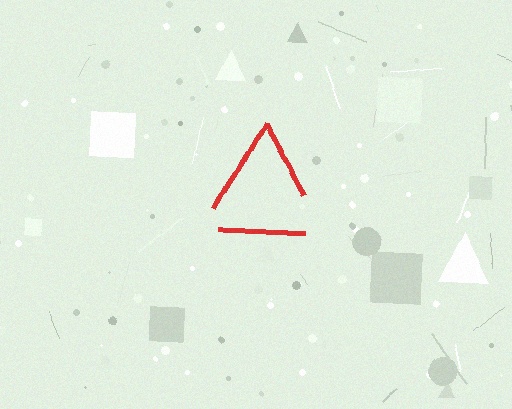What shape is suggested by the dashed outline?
The dashed outline suggests a triangle.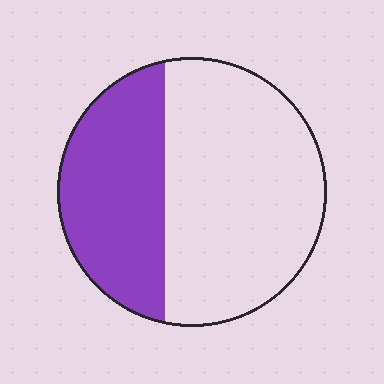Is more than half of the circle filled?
No.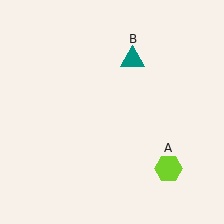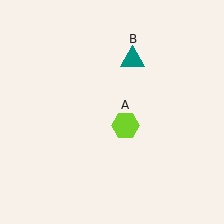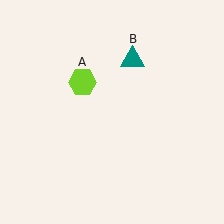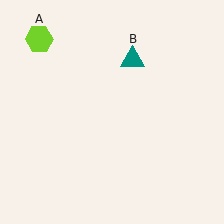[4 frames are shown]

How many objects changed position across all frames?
1 object changed position: lime hexagon (object A).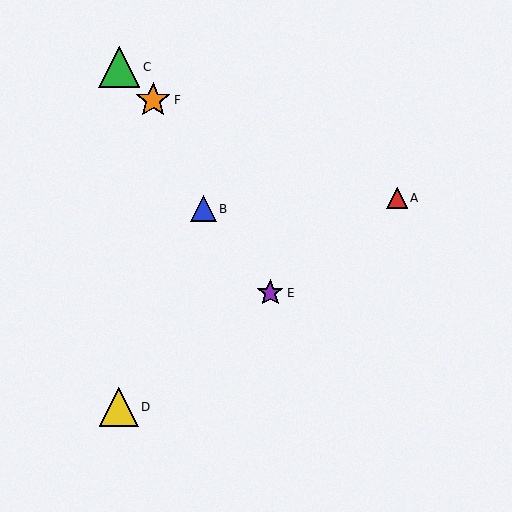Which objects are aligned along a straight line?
Objects A, D, E are aligned along a straight line.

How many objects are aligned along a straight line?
3 objects (A, D, E) are aligned along a straight line.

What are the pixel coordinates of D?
Object D is at (119, 407).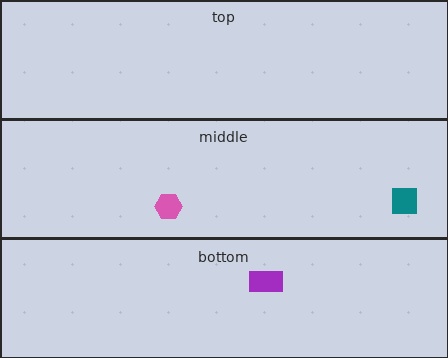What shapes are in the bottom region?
The purple rectangle.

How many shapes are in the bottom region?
1.